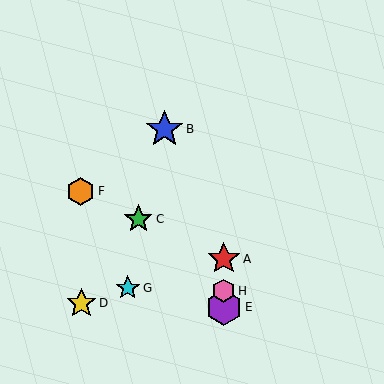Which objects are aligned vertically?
Objects A, E, H are aligned vertically.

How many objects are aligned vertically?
3 objects (A, E, H) are aligned vertically.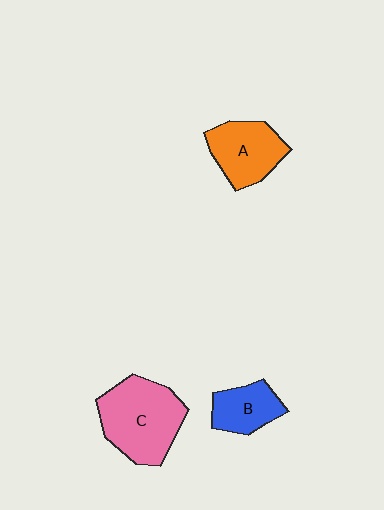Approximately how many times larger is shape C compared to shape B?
Approximately 2.0 times.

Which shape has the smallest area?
Shape B (blue).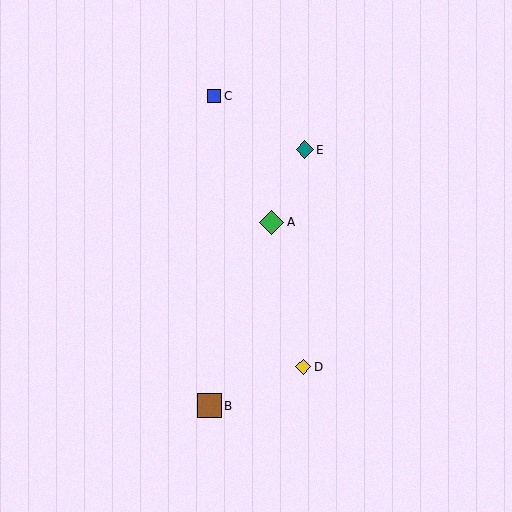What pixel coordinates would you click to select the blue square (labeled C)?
Click at (214, 96) to select the blue square C.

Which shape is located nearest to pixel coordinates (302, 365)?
The yellow diamond (labeled D) at (303, 367) is nearest to that location.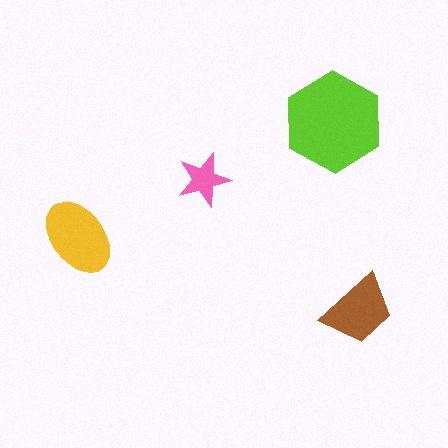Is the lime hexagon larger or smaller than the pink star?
Larger.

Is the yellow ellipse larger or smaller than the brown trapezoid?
Larger.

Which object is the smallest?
The pink star.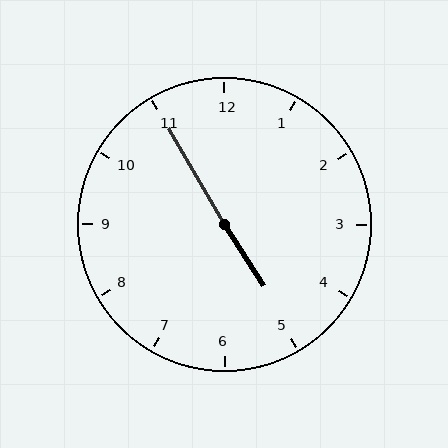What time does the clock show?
4:55.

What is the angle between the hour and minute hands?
Approximately 178 degrees.